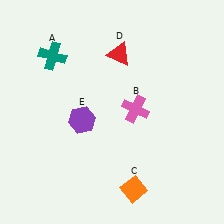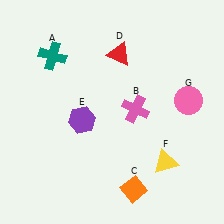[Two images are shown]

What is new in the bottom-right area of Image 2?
A yellow triangle (F) was added in the bottom-right area of Image 2.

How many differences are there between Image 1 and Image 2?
There are 2 differences between the two images.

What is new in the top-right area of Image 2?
A pink circle (G) was added in the top-right area of Image 2.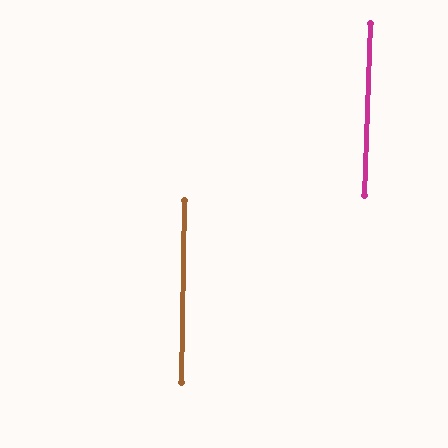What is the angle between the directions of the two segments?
Approximately 1 degree.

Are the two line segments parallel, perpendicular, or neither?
Parallel — their directions differ by only 1.2°.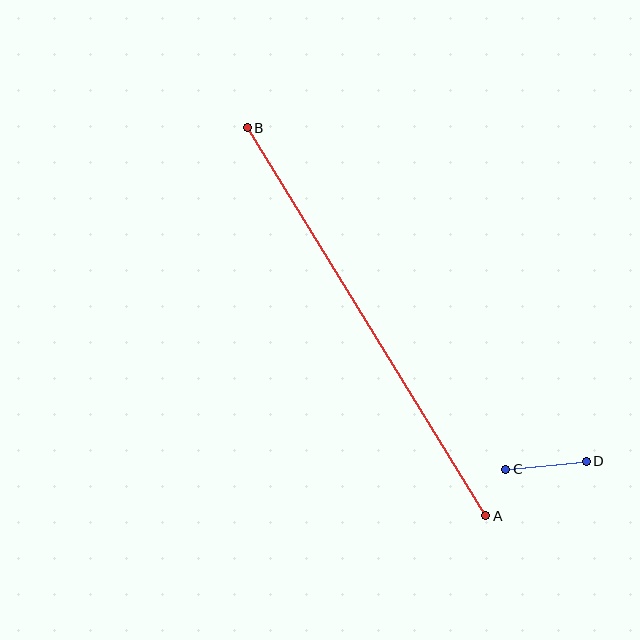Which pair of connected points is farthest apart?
Points A and B are farthest apart.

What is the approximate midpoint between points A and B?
The midpoint is at approximately (366, 322) pixels.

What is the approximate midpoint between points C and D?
The midpoint is at approximately (546, 465) pixels.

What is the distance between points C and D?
The distance is approximately 81 pixels.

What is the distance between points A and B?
The distance is approximately 455 pixels.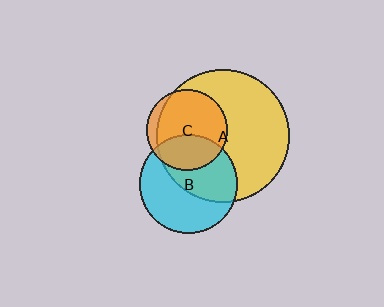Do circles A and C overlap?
Yes.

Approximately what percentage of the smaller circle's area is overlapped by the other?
Approximately 90%.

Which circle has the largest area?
Circle A (yellow).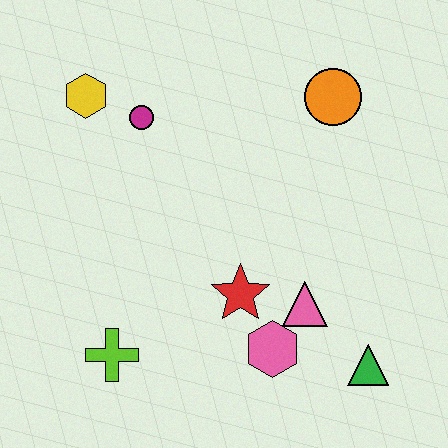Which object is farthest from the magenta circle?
The green triangle is farthest from the magenta circle.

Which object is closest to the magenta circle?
The yellow hexagon is closest to the magenta circle.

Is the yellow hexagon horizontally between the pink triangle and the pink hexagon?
No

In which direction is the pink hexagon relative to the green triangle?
The pink hexagon is to the left of the green triangle.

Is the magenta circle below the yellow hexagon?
Yes